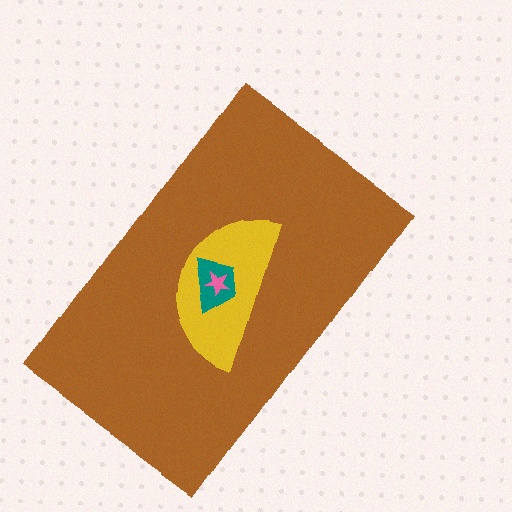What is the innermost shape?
The pink star.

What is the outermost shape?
The brown rectangle.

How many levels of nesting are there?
4.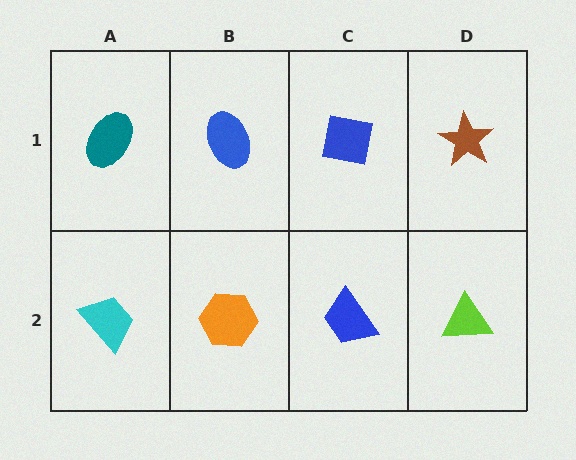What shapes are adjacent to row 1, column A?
A cyan trapezoid (row 2, column A), a blue ellipse (row 1, column B).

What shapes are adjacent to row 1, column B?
An orange hexagon (row 2, column B), a teal ellipse (row 1, column A), a blue square (row 1, column C).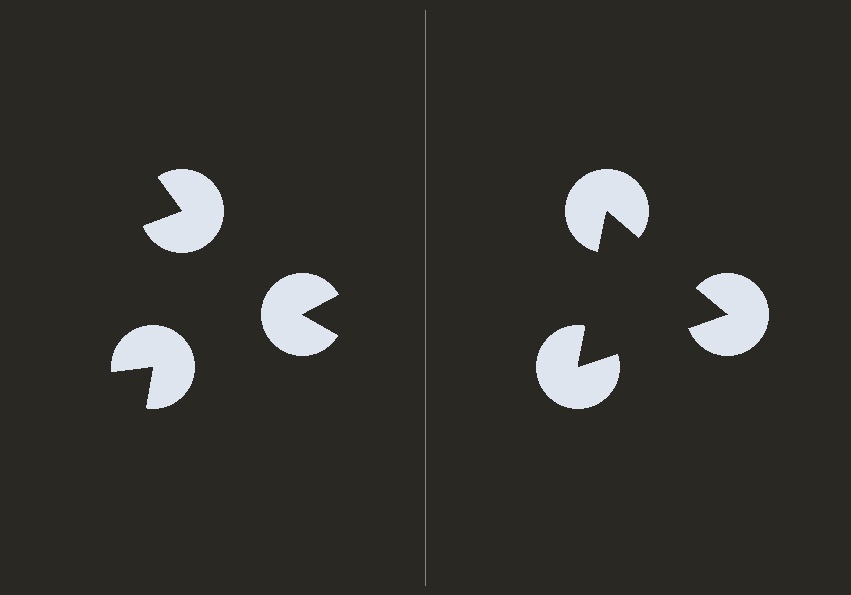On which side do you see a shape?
An illusory triangle appears on the right side. On the left side the wedge cuts are rotated, so no coherent shape forms.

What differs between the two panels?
The pac-man discs are positioned identically on both sides; only the wedge orientations differ. On the right they align to a triangle; on the left they are misaligned.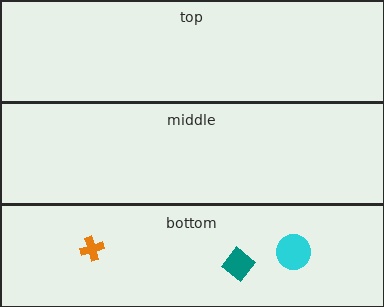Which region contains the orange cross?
The bottom region.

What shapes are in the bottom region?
The teal diamond, the orange cross, the cyan circle.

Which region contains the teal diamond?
The bottom region.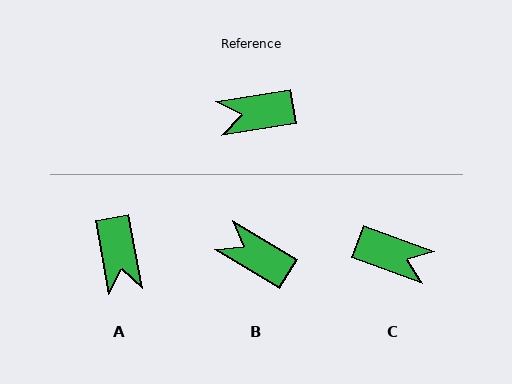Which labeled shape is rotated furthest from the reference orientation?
C, about 151 degrees away.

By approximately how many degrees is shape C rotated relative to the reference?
Approximately 151 degrees counter-clockwise.